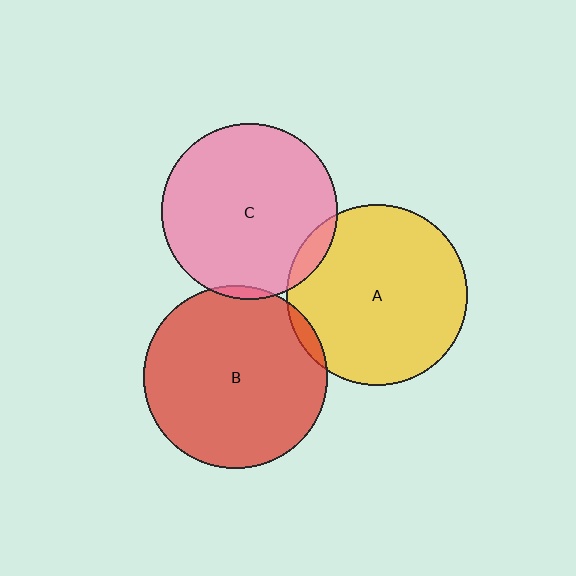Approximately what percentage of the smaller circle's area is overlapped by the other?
Approximately 5%.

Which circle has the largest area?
Circle B (red).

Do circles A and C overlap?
Yes.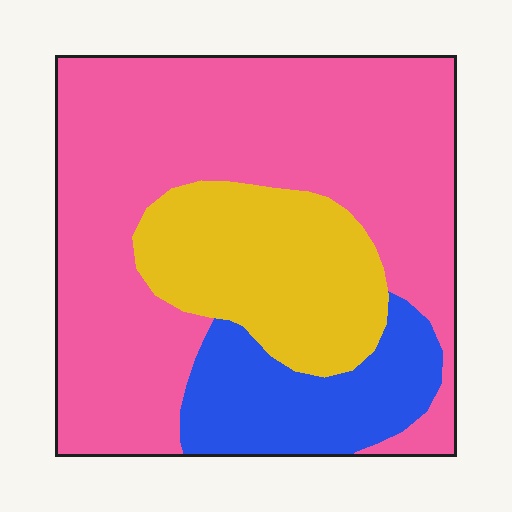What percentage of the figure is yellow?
Yellow takes up about one fifth (1/5) of the figure.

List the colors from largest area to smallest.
From largest to smallest: pink, yellow, blue.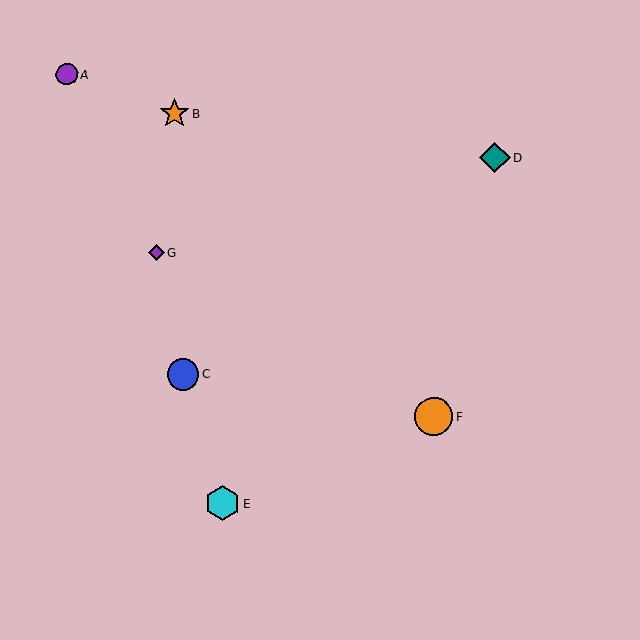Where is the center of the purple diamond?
The center of the purple diamond is at (157, 253).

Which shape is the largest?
The orange circle (labeled F) is the largest.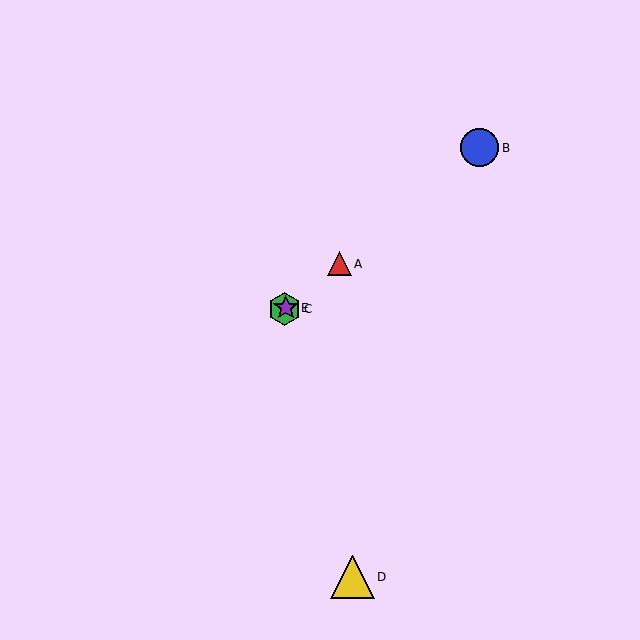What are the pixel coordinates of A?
Object A is at (339, 264).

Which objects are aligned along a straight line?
Objects A, B, C, E are aligned along a straight line.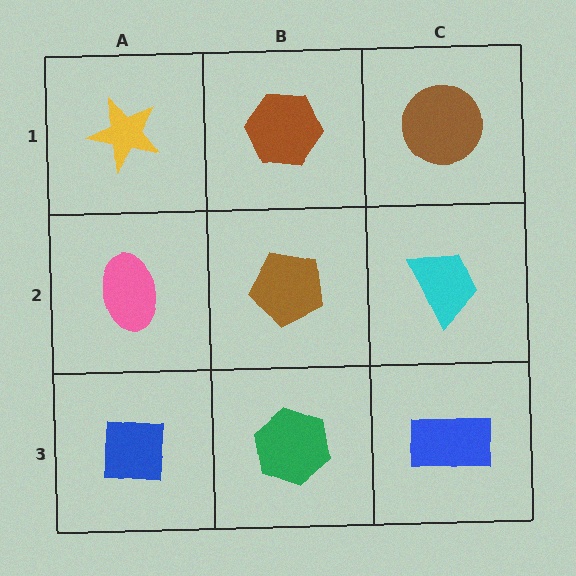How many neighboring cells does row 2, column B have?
4.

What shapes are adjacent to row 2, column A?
A yellow star (row 1, column A), a blue square (row 3, column A), a brown pentagon (row 2, column B).